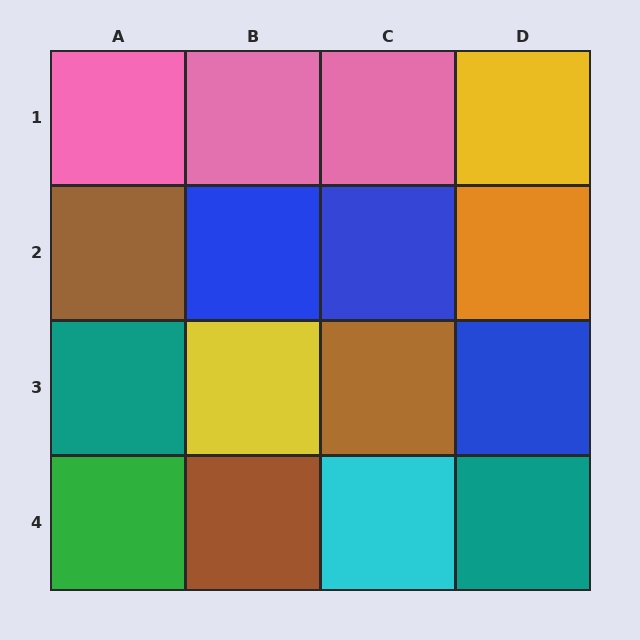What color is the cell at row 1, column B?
Pink.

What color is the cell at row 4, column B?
Brown.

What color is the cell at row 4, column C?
Cyan.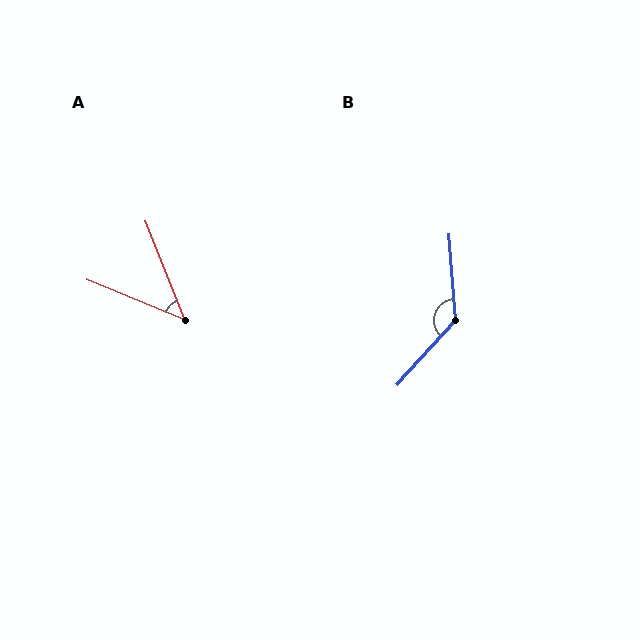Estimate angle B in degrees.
Approximately 133 degrees.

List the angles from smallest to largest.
A (46°), B (133°).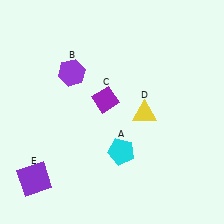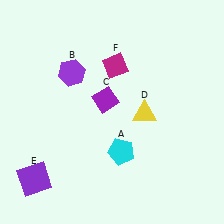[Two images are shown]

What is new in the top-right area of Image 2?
A magenta diamond (F) was added in the top-right area of Image 2.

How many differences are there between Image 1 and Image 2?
There is 1 difference between the two images.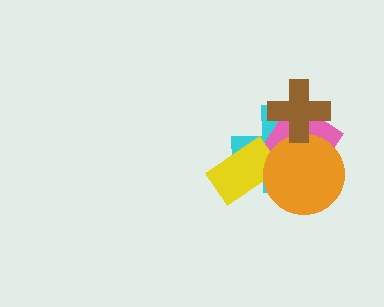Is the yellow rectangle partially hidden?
Yes, it is partially covered by another shape.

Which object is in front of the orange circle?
The brown cross is in front of the orange circle.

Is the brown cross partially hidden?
No, no other shape covers it.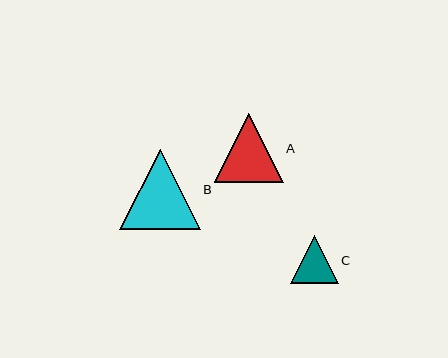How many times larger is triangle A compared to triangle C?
Triangle A is approximately 1.4 times the size of triangle C.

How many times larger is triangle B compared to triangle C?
Triangle B is approximately 1.7 times the size of triangle C.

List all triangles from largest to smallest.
From largest to smallest: B, A, C.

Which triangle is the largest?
Triangle B is the largest with a size of approximately 80 pixels.